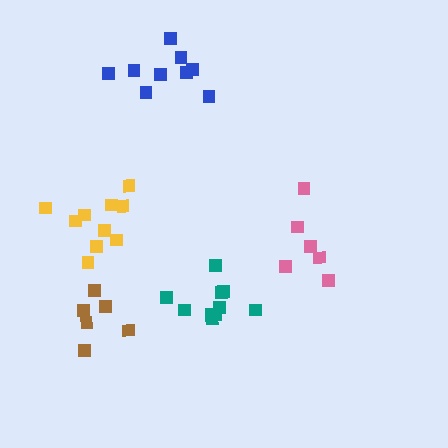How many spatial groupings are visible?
There are 5 spatial groupings.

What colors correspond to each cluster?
The clusters are colored: teal, pink, brown, blue, yellow.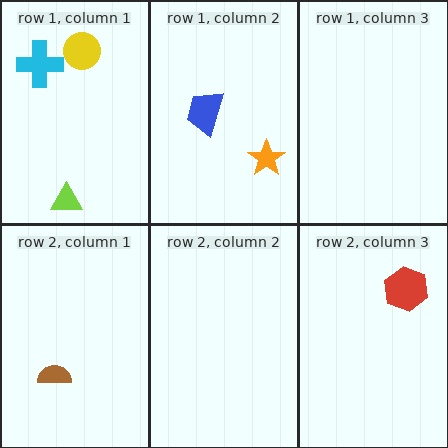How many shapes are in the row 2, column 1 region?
1.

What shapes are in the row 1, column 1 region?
The yellow circle, the cyan cross, the lime triangle.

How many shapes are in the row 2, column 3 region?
1.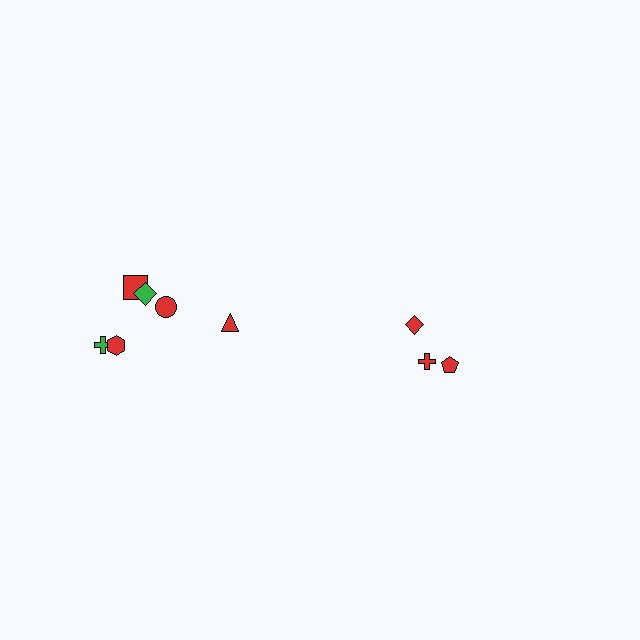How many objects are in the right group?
There are 3 objects.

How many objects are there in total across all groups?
There are 9 objects.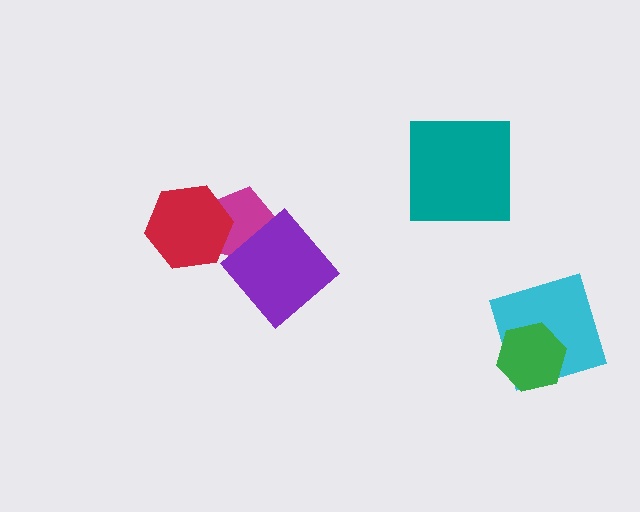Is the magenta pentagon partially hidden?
Yes, it is partially covered by another shape.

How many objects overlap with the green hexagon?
1 object overlaps with the green hexagon.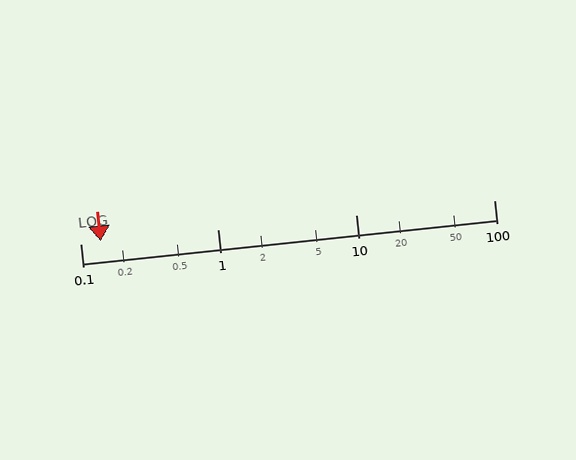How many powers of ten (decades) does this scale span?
The scale spans 3 decades, from 0.1 to 100.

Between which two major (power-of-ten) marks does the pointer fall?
The pointer is between 0.1 and 1.